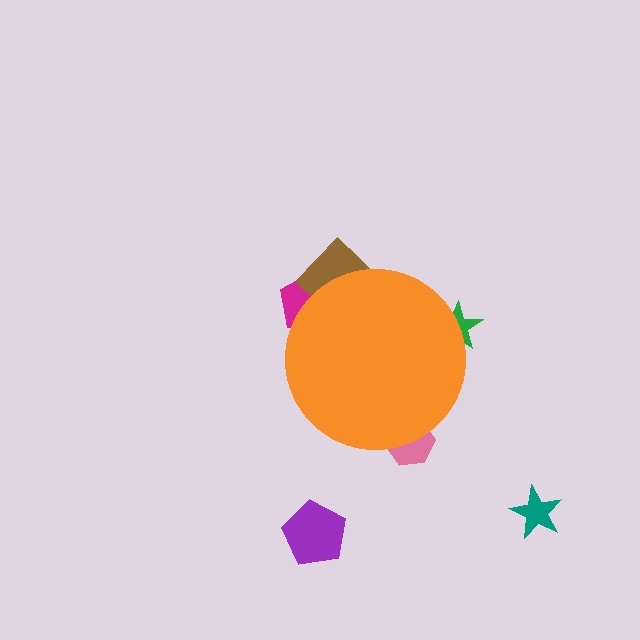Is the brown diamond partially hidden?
Yes, the brown diamond is partially hidden behind the orange circle.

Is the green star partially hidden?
Yes, the green star is partially hidden behind the orange circle.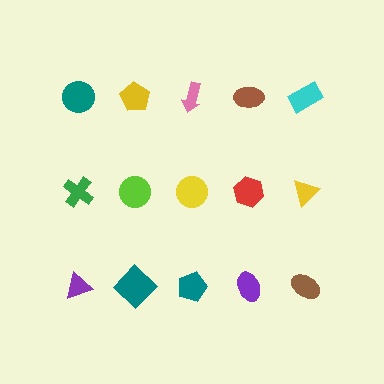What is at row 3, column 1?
A purple triangle.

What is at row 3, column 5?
A brown ellipse.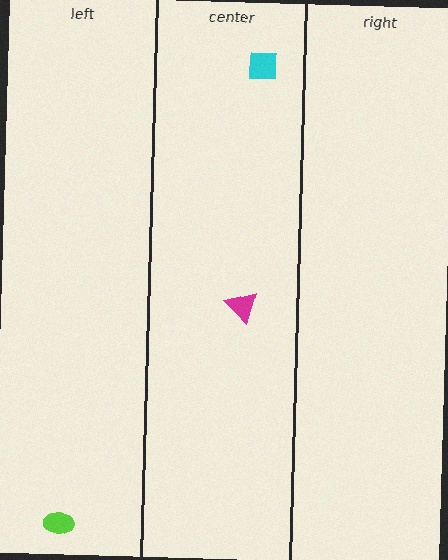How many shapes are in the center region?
2.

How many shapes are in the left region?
1.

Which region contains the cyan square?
The center region.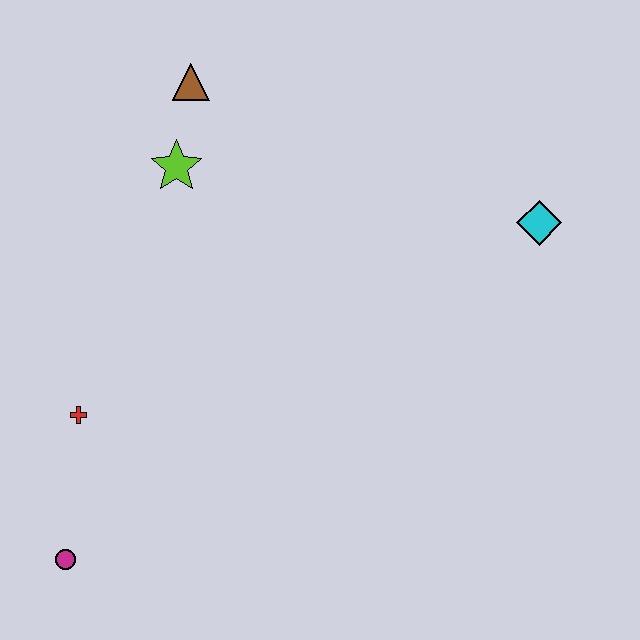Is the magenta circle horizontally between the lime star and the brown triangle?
No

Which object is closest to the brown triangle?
The lime star is closest to the brown triangle.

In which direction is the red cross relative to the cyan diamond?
The red cross is to the left of the cyan diamond.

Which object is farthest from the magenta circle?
The cyan diamond is farthest from the magenta circle.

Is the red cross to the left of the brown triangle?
Yes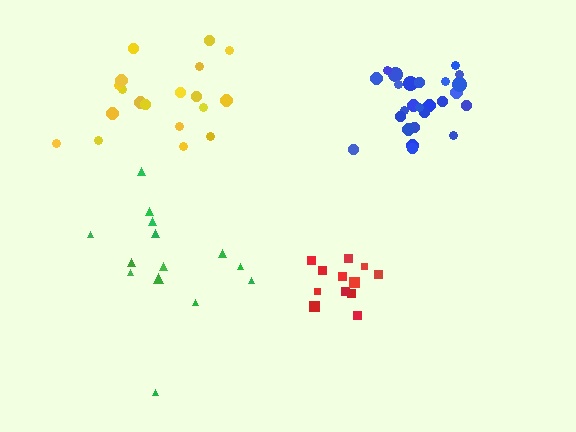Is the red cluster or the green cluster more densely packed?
Red.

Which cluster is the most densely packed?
Blue.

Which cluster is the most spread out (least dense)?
Green.